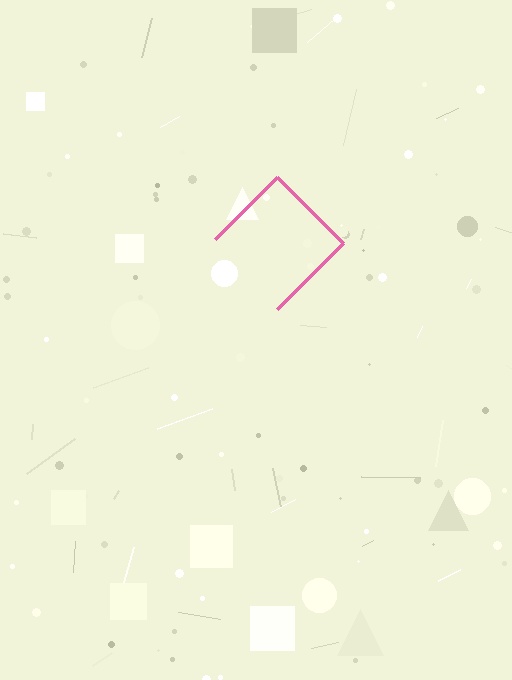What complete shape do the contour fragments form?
The contour fragments form a diamond.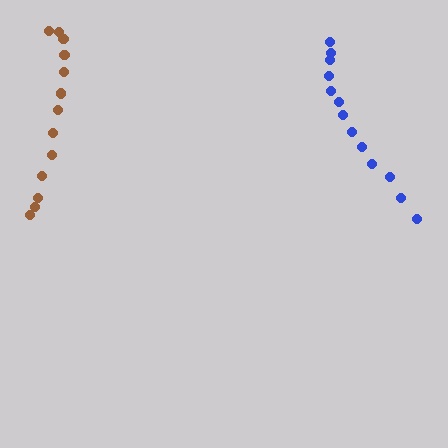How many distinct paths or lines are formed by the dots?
There are 2 distinct paths.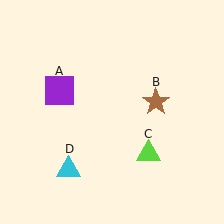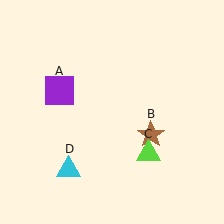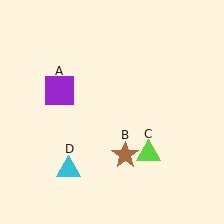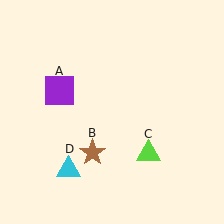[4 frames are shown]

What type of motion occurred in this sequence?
The brown star (object B) rotated clockwise around the center of the scene.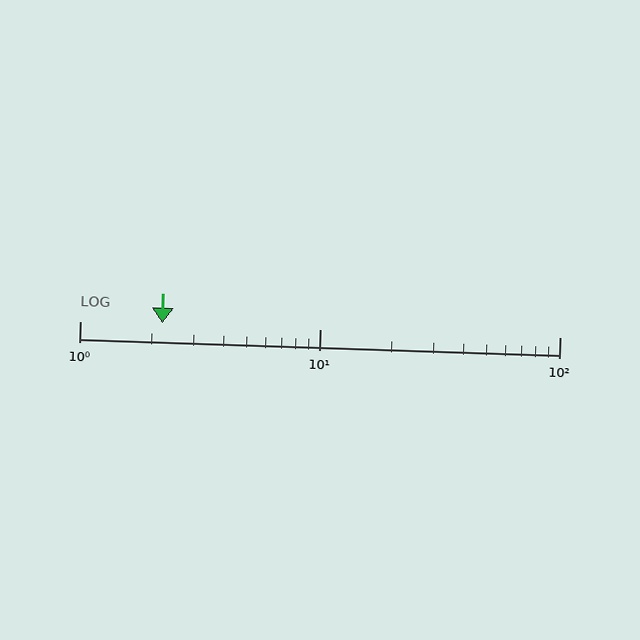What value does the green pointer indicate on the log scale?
The pointer indicates approximately 2.2.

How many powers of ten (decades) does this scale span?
The scale spans 2 decades, from 1 to 100.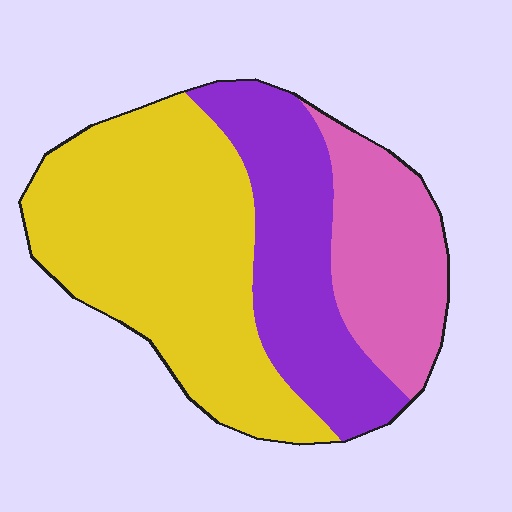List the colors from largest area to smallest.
From largest to smallest: yellow, purple, pink.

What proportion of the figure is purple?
Purple takes up between a sixth and a third of the figure.